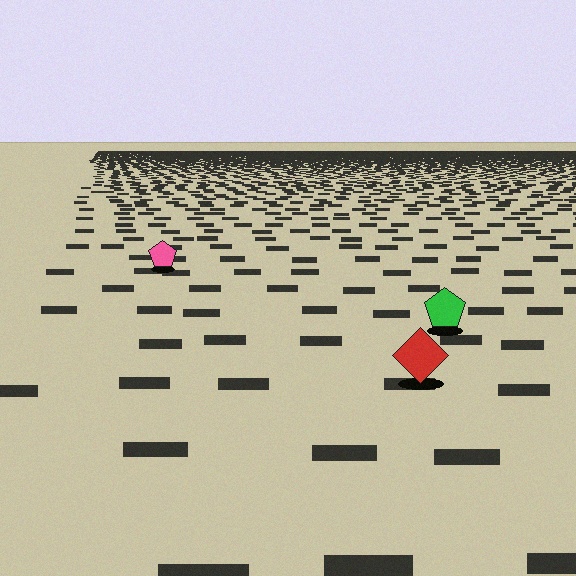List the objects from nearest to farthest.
From nearest to farthest: the red diamond, the green pentagon, the pink pentagon.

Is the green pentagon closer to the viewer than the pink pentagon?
Yes. The green pentagon is closer — you can tell from the texture gradient: the ground texture is coarser near it.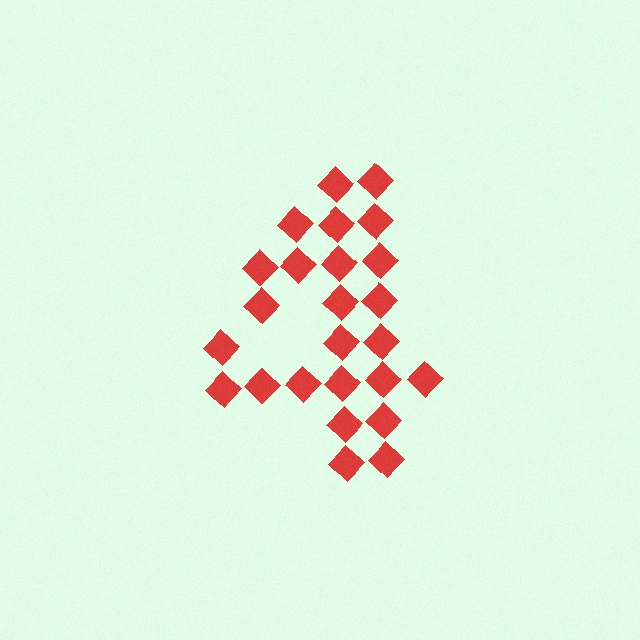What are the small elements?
The small elements are diamonds.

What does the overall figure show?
The overall figure shows the digit 4.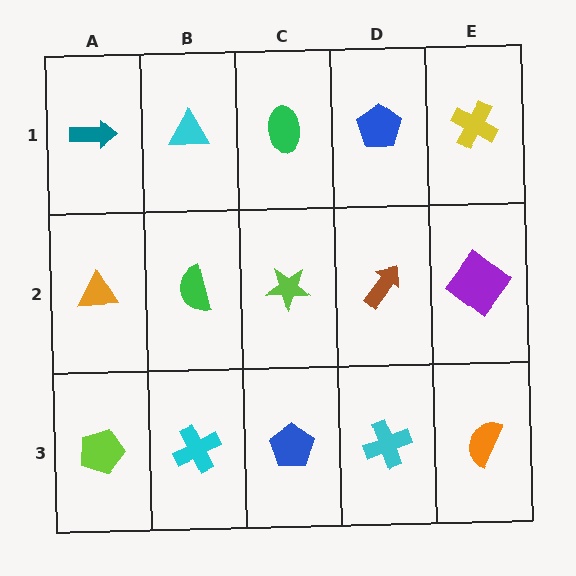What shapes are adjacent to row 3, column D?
A brown arrow (row 2, column D), a blue pentagon (row 3, column C), an orange semicircle (row 3, column E).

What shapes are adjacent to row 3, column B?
A green semicircle (row 2, column B), a lime pentagon (row 3, column A), a blue pentagon (row 3, column C).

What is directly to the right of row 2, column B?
A lime star.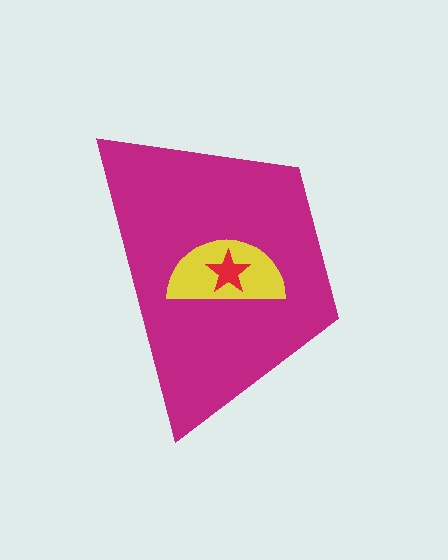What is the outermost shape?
The magenta trapezoid.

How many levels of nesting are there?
3.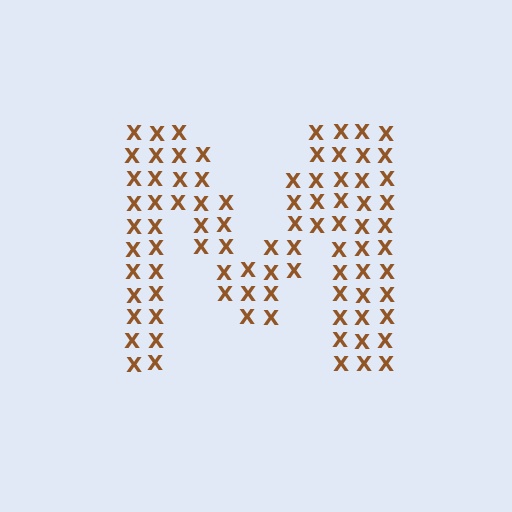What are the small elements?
The small elements are letter X's.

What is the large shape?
The large shape is the letter M.